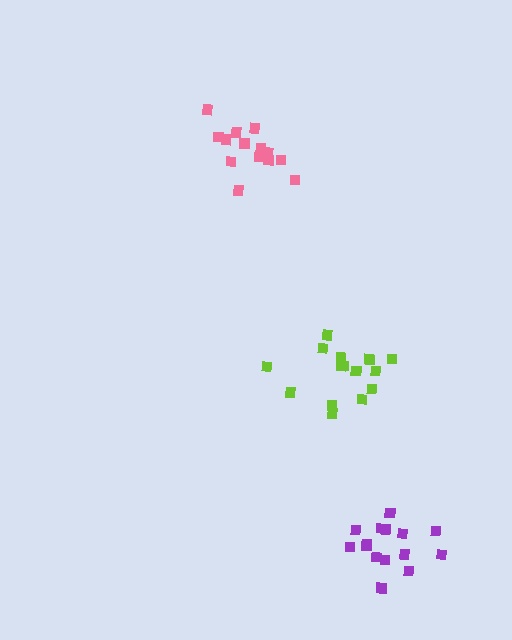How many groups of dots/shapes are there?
There are 3 groups.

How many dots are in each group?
Group 1: 14 dots, Group 2: 15 dots, Group 3: 17 dots (46 total).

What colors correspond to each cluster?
The clusters are colored: pink, purple, lime.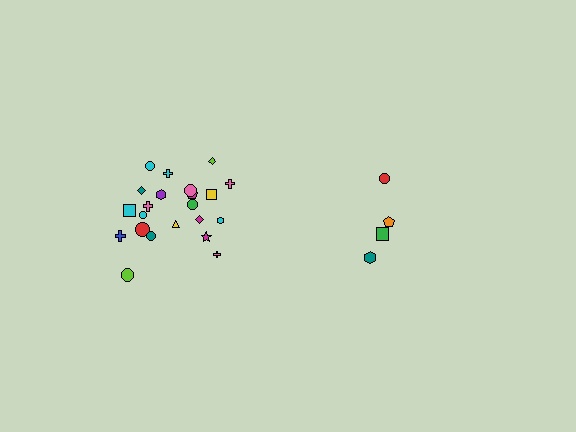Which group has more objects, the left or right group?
The left group.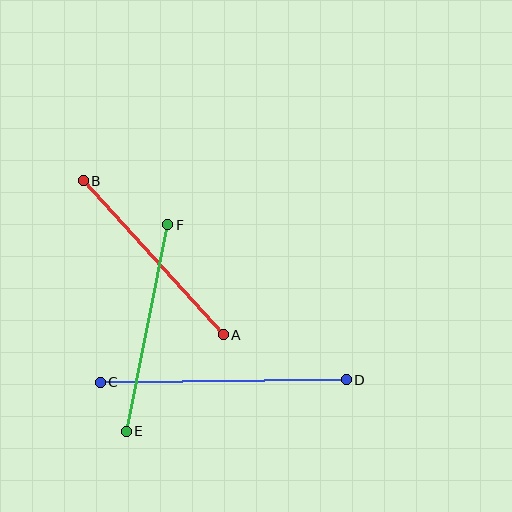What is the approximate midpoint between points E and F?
The midpoint is at approximately (147, 328) pixels.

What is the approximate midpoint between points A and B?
The midpoint is at approximately (153, 258) pixels.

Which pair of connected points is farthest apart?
Points C and D are farthest apart.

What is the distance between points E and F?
The distance is approximately 210 pixels.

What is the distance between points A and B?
The distance is approximately 208 pixels.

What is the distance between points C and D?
The distance is approximately 246 pixels.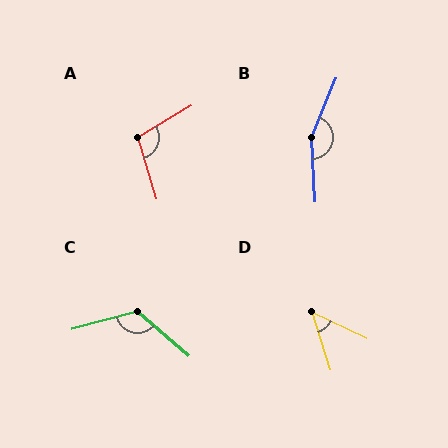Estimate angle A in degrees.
Approximately 104 degrees.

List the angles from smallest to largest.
D (47°), A (104°), C (124°), B (155°).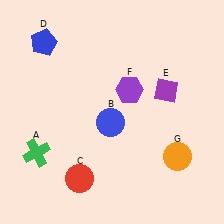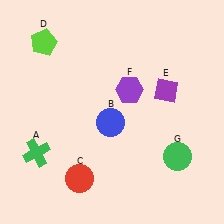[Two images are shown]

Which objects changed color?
D changed from blue to lime. G changed from orange to green.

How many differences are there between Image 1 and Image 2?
There are 2 differences between the two images.